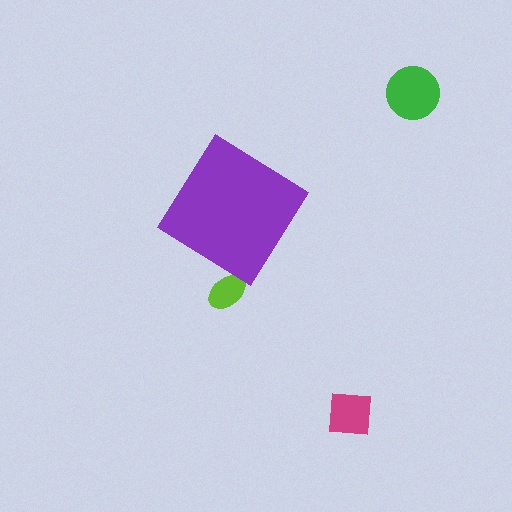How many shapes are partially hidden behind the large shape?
1 shape is partially hidden.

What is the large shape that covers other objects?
A purple diamond.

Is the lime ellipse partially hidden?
Yes, the lime ellipse is partially hidden behind the purple diamond.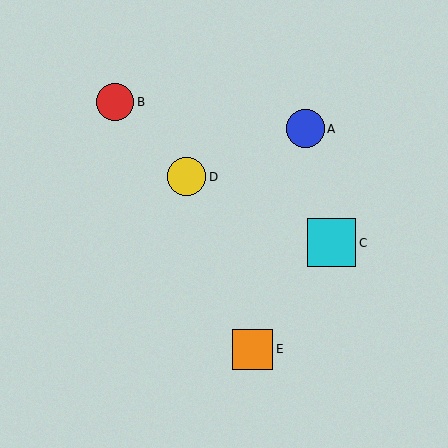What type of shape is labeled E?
Shape E is an orange square.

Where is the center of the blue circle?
The center of the blue circle is at (305, 129).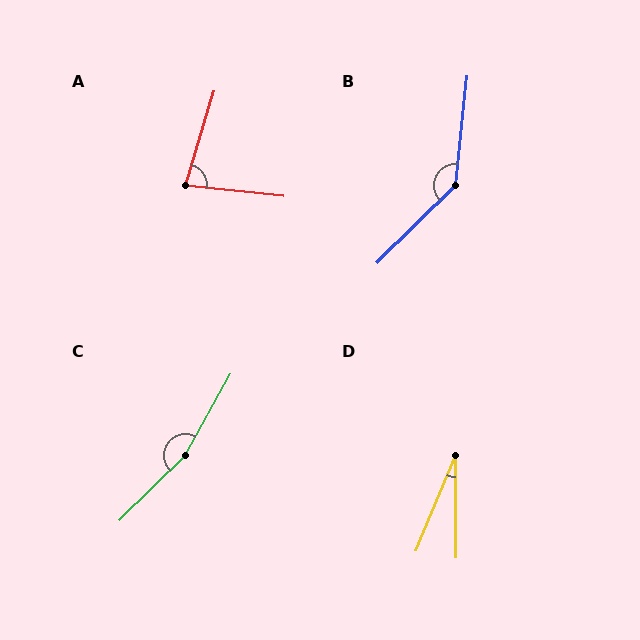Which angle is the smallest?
D, at approximately 23 degrees.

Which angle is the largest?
C, at approximately 164 degrees.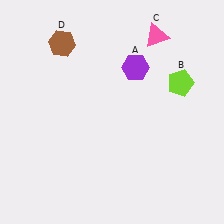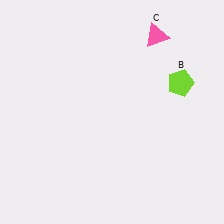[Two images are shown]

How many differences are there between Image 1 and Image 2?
There are 2 differences between the two images.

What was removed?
The purple hexagon (A), the brown hexagon (D) were removed in Image 2.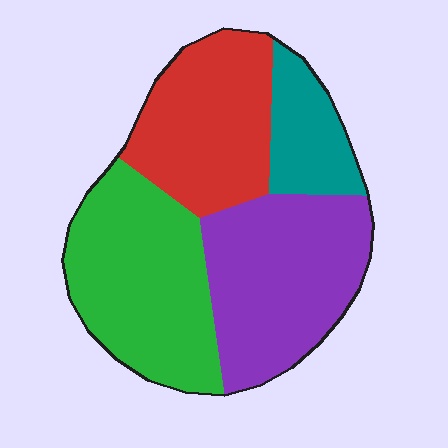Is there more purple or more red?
Purple.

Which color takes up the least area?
Teal, at roughly 10%.